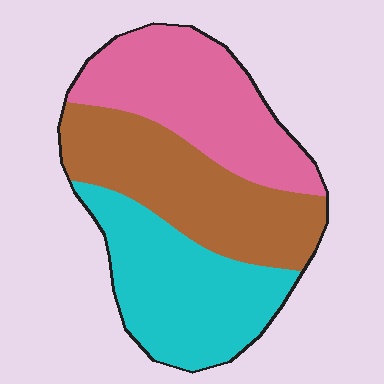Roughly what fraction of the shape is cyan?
Cyan takes up between a sixth and a third of the shape.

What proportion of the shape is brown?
Brown covers around 35% of the shape.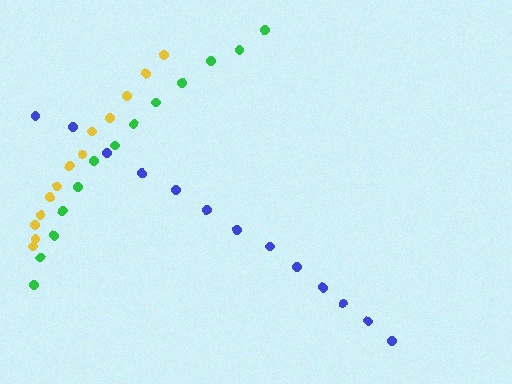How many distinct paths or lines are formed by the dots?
There are 3 distinct paths.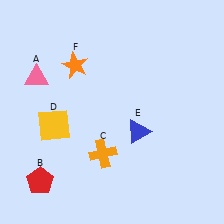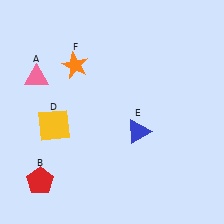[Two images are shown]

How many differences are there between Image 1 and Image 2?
There is 1 difference between the two images.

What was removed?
The orange cross (C) was removed in Image 2.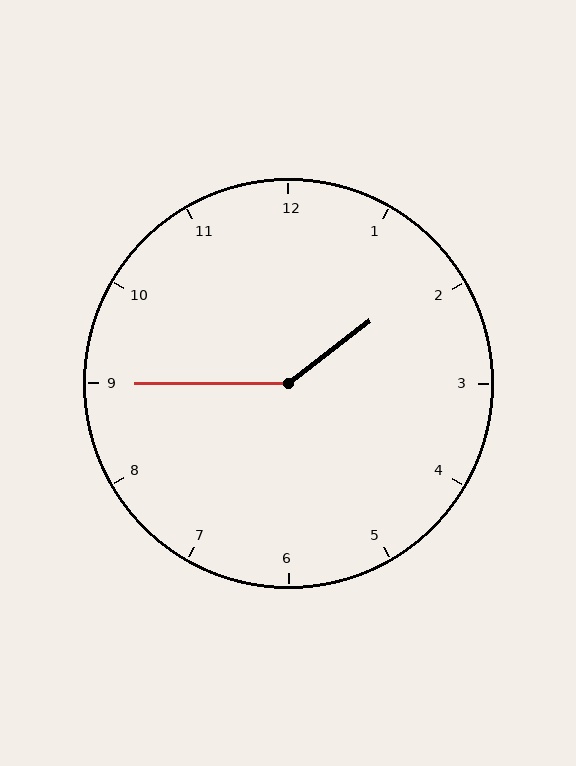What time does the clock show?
1:45.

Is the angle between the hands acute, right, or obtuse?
It is obtuse.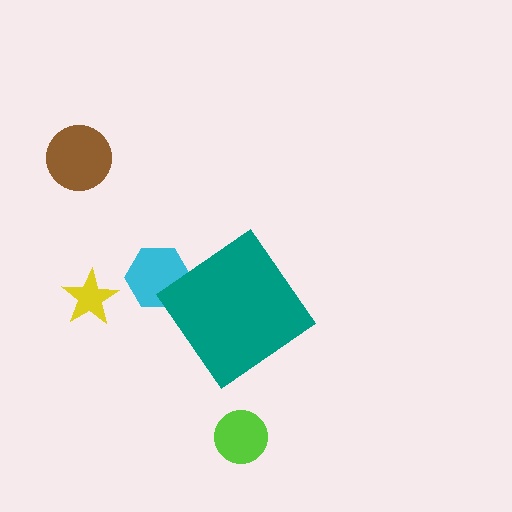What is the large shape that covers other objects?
A teal diamond.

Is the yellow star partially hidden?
No, the yellow star is fully visible.